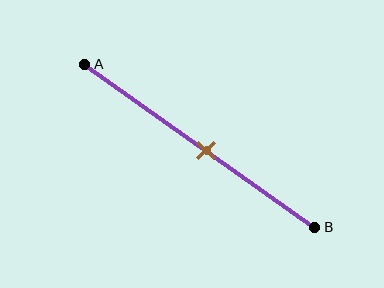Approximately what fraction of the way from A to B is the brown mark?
The brown mark is approximately 55% of the way from A to B.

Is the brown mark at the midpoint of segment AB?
Yes, the mark is approximately at the midpoint.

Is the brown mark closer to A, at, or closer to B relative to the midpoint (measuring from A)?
The brown mark is approximately at the midpoint of segment AB.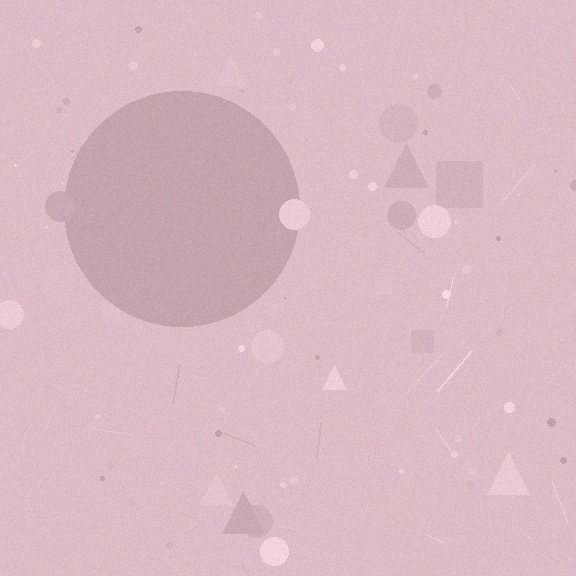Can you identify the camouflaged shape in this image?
The camouflaged shape is a circle.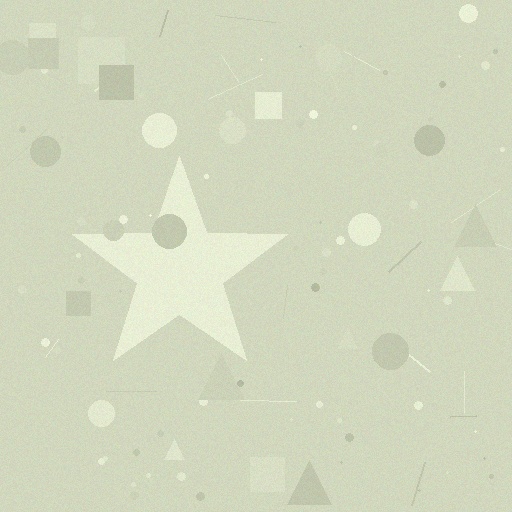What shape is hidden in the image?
A star is hidden in the image.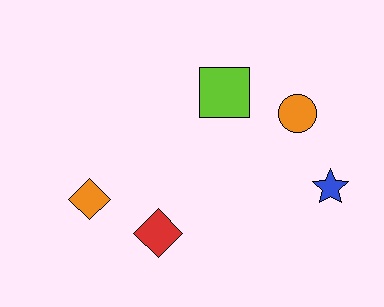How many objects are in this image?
There are 5 objects.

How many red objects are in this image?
There is 1 red object.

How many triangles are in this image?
There are no triangles.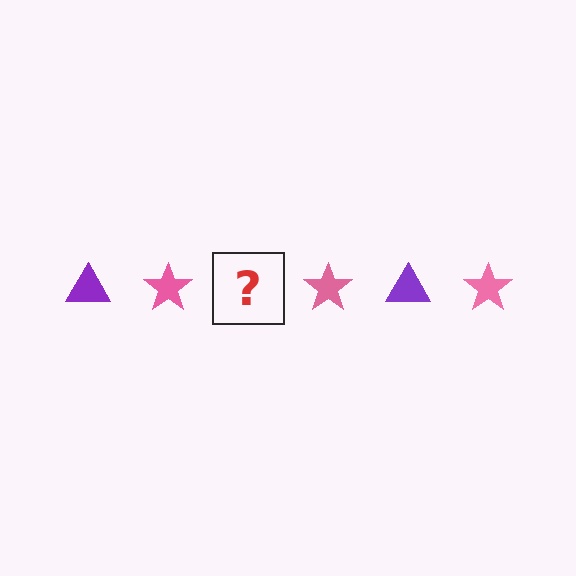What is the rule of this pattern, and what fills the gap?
The rule is that the pattern alternates between purple triangle and pink star. The gap should be filled with a purple triangle.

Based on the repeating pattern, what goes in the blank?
The blank should be a purple triangle.